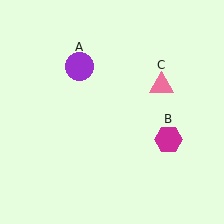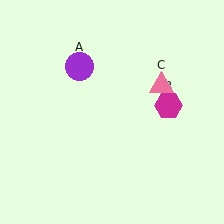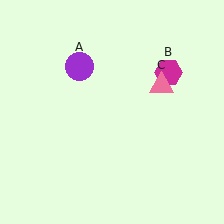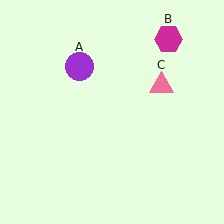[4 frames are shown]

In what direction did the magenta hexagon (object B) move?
The magenta hexagon (object B) moved up.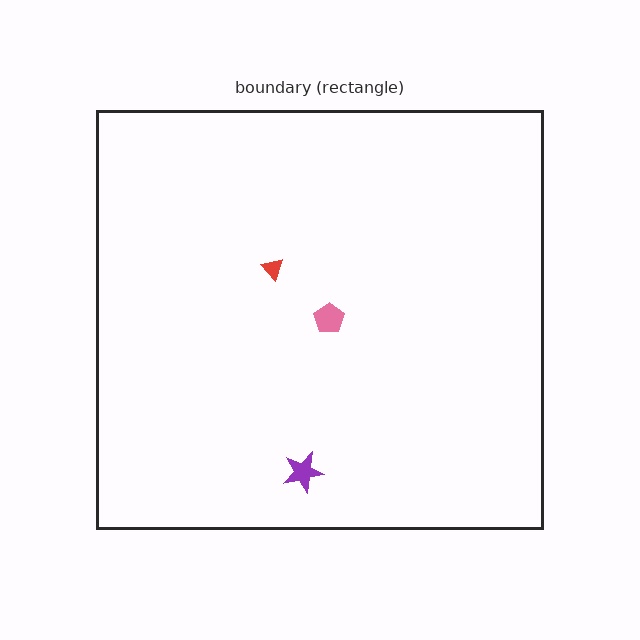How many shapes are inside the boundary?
3 inside, 0 outside.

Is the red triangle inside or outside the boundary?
Inside.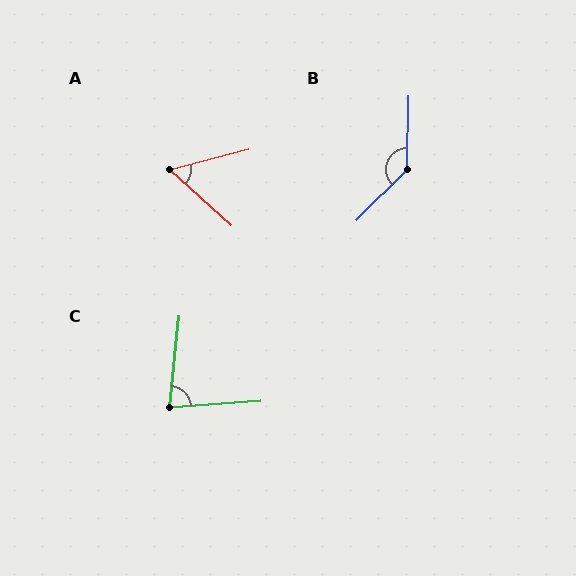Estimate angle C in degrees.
Approximately 80 degrees.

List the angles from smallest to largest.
A (57°), C (80°), B (137°).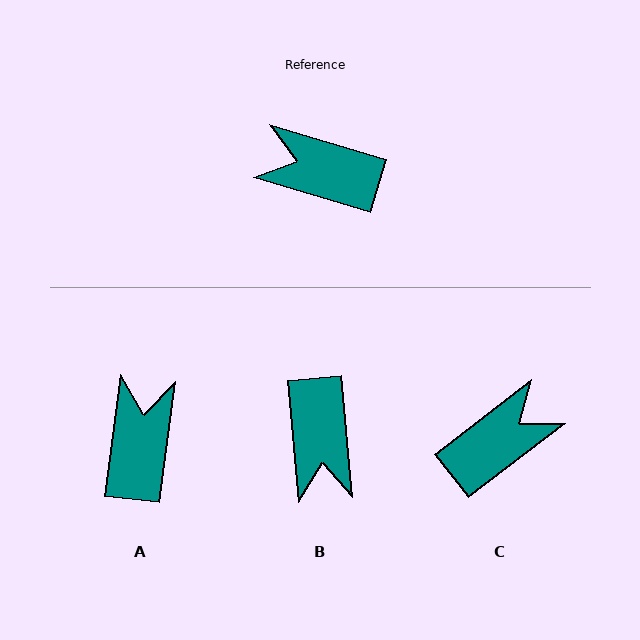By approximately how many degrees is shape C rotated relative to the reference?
Approximately 126 degrees clockwise.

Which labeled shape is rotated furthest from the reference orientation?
C, about 126 degrees away.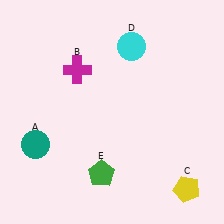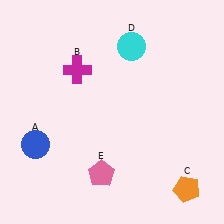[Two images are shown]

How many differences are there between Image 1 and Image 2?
There are 3 differences between the two images.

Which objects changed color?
A changed from teal to blue. C changed from yellow to orange. E changed from green to pink.